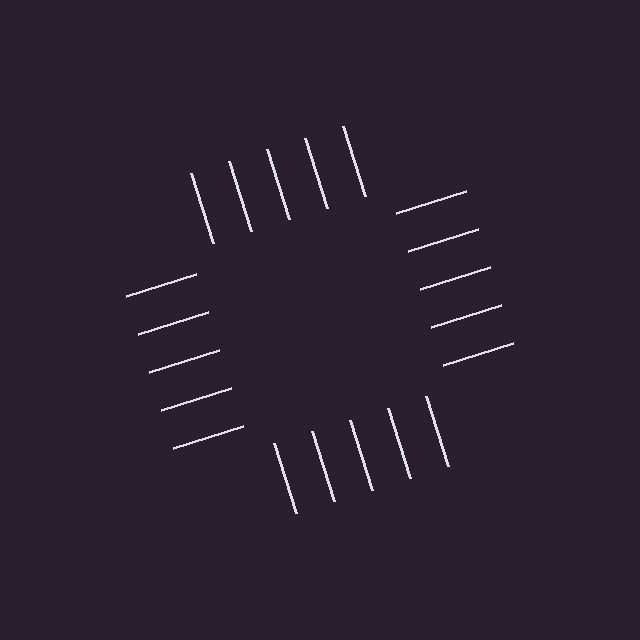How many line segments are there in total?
20 — 5 along each of the 4 edges.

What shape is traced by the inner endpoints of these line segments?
An illusory square — the line segments terminate on its edges but no continuous stroke is drawn.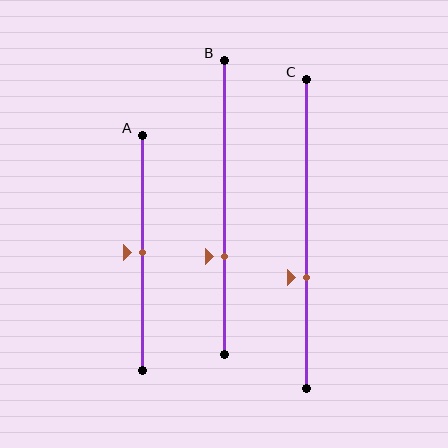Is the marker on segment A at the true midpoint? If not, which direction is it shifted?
Yes, the marker on segment A is at the true midpoint.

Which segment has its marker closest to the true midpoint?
Segment A has its marker closest to the true midpoint.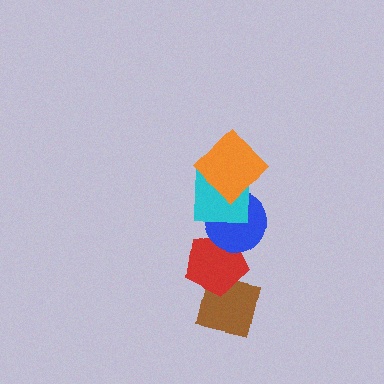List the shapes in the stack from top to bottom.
From top to bottom: the orange diamond, the cyan square, the blue circle, the red pentagon, the brown square.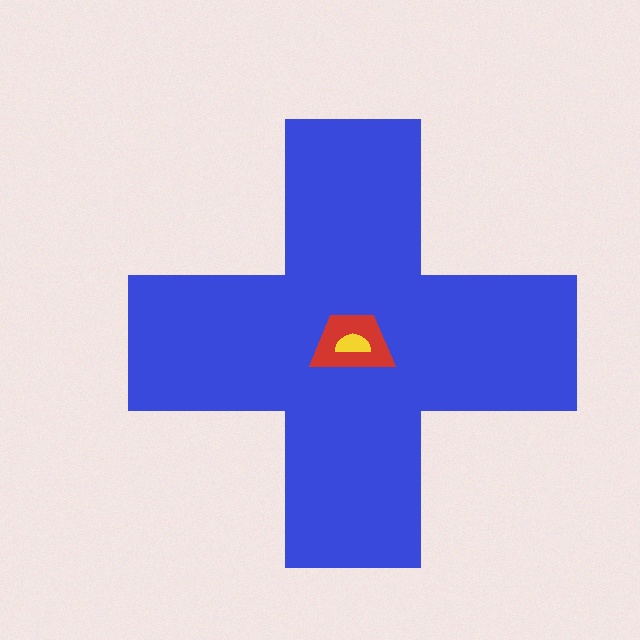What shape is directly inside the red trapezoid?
The yellow semicircle.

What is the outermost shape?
The blue cross.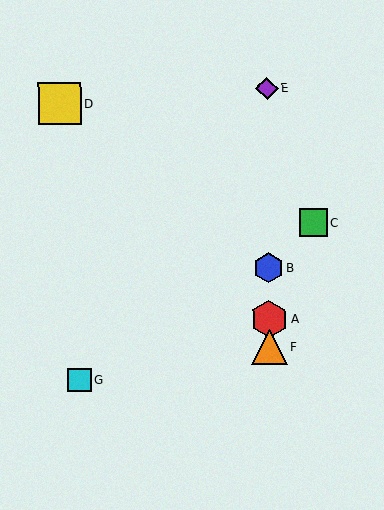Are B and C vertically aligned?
No, B is at x≈268 and C is at x≈313.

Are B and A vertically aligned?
Yes, both are at x≈268.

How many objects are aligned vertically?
4 objects (A, B, E, F) are aligned vertically.